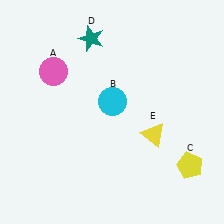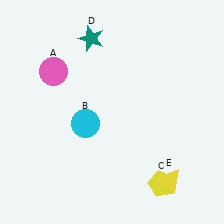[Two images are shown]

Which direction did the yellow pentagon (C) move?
The yellow pentagon (C) moved left.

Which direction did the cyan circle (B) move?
The cyan circle (B) moved left.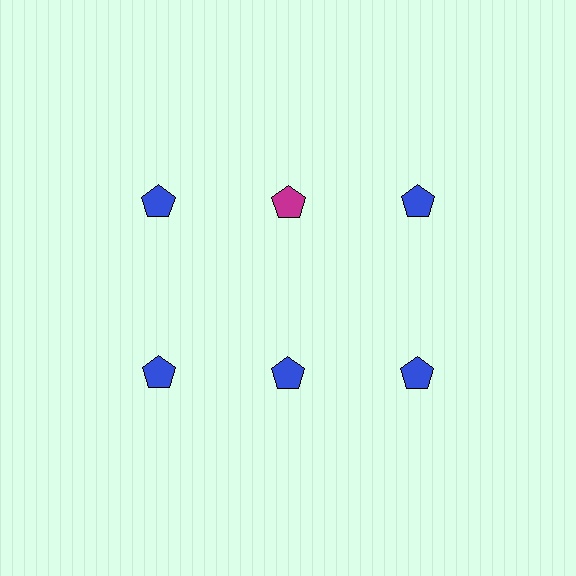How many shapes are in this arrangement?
There are 6 shapes arranged in a grid pattern.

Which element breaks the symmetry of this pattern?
The magenta pentagon in the top row, second from left column breaks the symmetry. All other shapes are blue pentagons.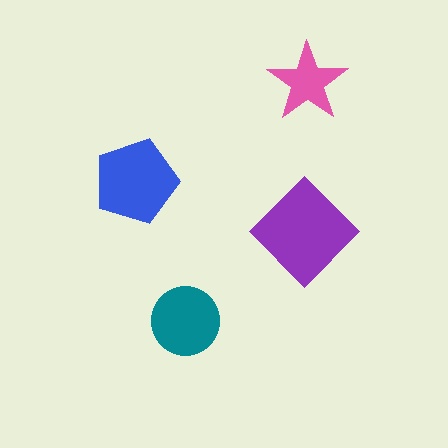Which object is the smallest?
The pink star.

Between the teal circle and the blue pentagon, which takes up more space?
The blue pentagon.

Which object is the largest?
The purple diamond.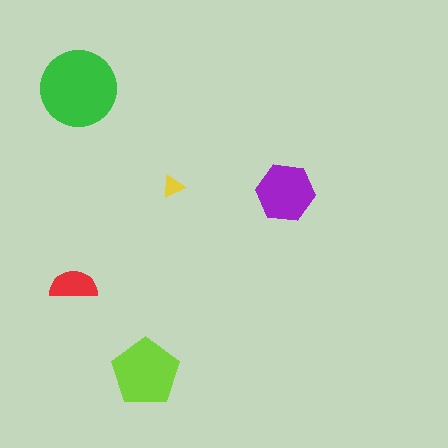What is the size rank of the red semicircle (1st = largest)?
4th.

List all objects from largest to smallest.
The green circle, the lime pentagon, the purple hexagon, the red semicircle, the yellow triangle.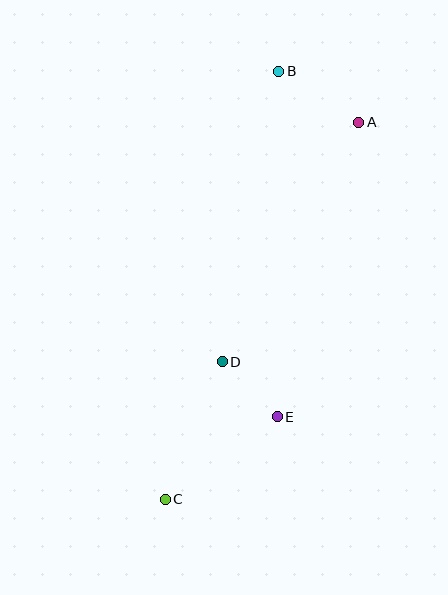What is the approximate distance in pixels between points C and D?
The distance between C and D is approximately 149 pixels.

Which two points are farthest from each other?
Points B and C are farthest from each other.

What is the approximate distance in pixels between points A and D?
The distance between A and D is approximately 276 pixels.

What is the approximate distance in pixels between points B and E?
The distance between B and E is approximately 345 pixels.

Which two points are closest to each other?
Points D and E are closest to each other.